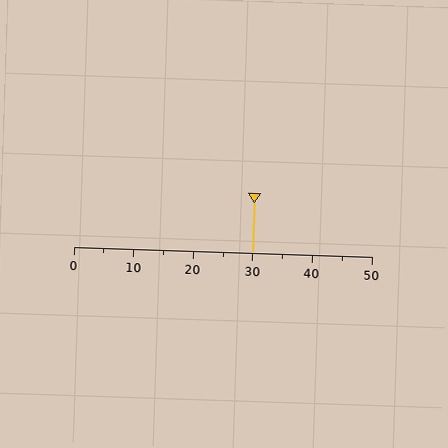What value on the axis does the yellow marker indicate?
The marker indicates approximately 30.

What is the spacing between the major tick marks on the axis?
The major ticks are spaced 10 apart.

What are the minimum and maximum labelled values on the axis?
The axis runs from 0 to 50.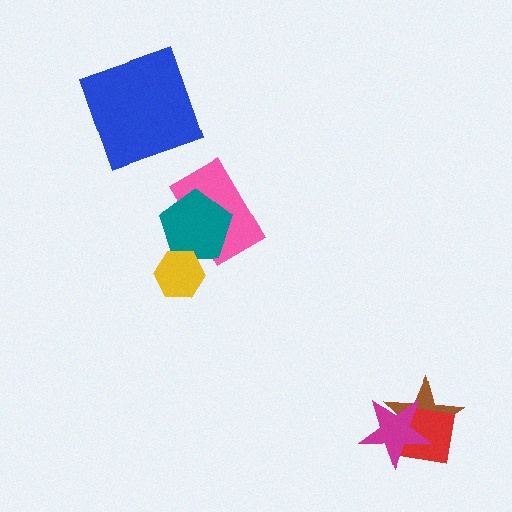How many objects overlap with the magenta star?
2 objects overlap with the magenta star.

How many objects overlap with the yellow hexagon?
1 object overlaps with the yellow hexagon.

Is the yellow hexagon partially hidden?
No, no other shape covers it.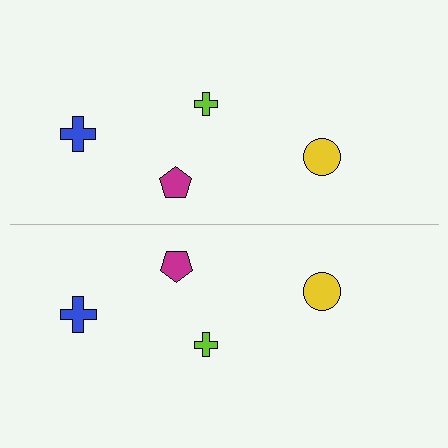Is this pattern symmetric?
Yes, this pattern has bilateral (reflection) symmetry.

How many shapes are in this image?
There are 8 shapes in this image.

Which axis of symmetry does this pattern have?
The pattern has a horizontal axis of symmetry running through the center of the image.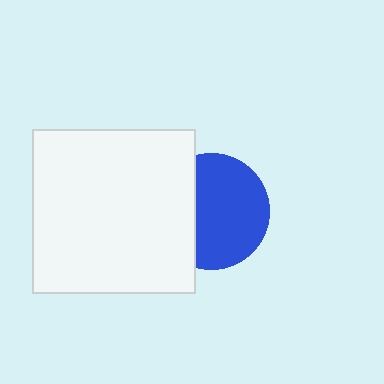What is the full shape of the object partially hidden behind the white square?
The partially hidden object is a blue circle.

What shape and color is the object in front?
The object in front is a white square.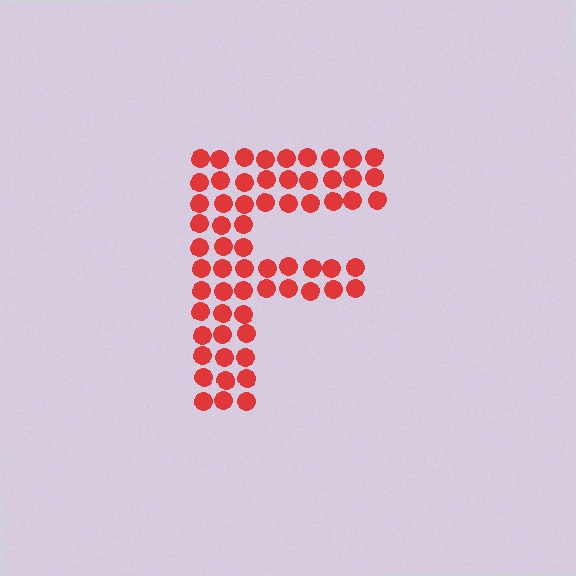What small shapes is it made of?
It is made of small circles.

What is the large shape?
The large shape is the letter F.